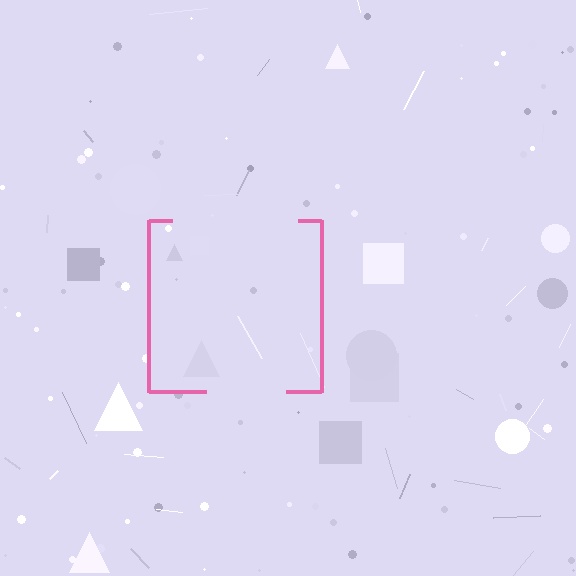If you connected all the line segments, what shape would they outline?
They would outline a square.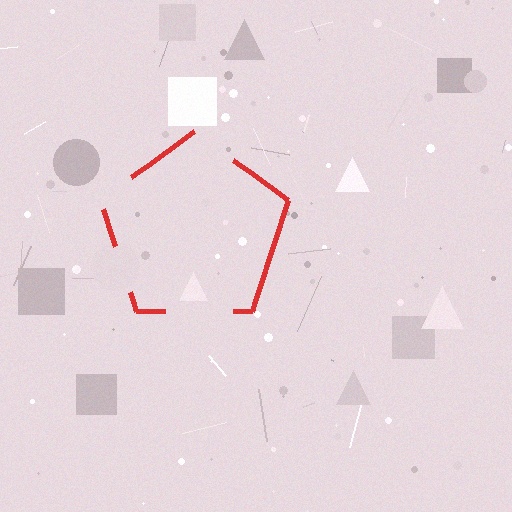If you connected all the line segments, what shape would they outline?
They would outline a pentagon.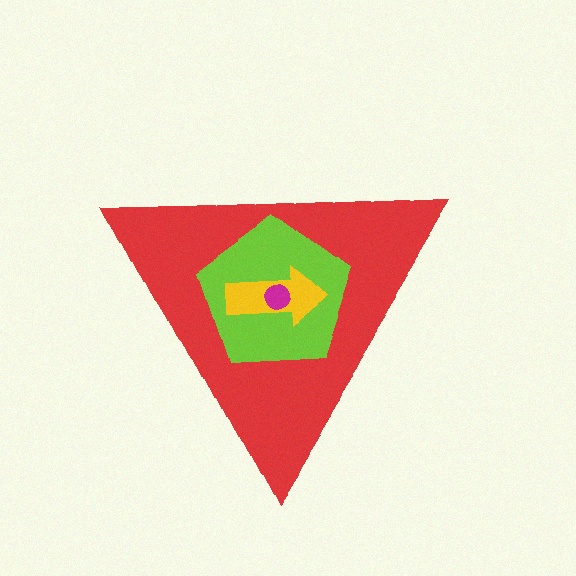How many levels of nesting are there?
4.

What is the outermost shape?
The red triangle.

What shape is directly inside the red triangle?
The lime pentagon.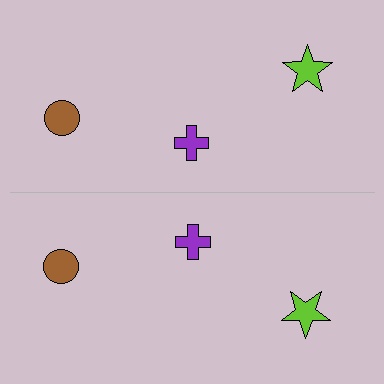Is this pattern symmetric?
Yes, this pattern has bilateral (reflection) symmetry.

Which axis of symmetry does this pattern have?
The pattern has a horizontal axis of symmetry running through the center of the image.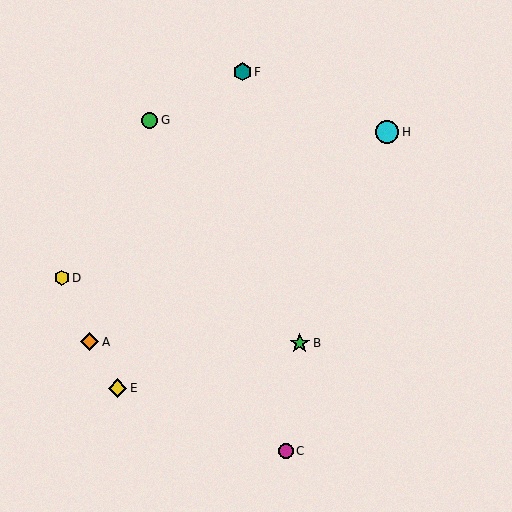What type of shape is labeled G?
Shape G is a green circle.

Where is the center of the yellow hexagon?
The center of the yellow hexagon is at (62, 278).